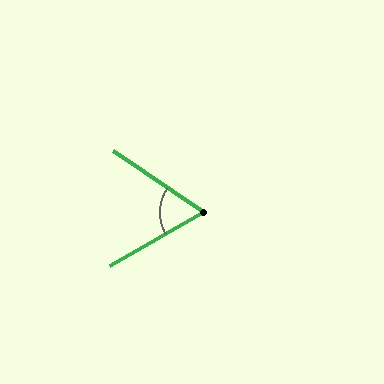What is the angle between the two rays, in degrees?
Approximately 64 degrees.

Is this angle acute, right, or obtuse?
It is acute.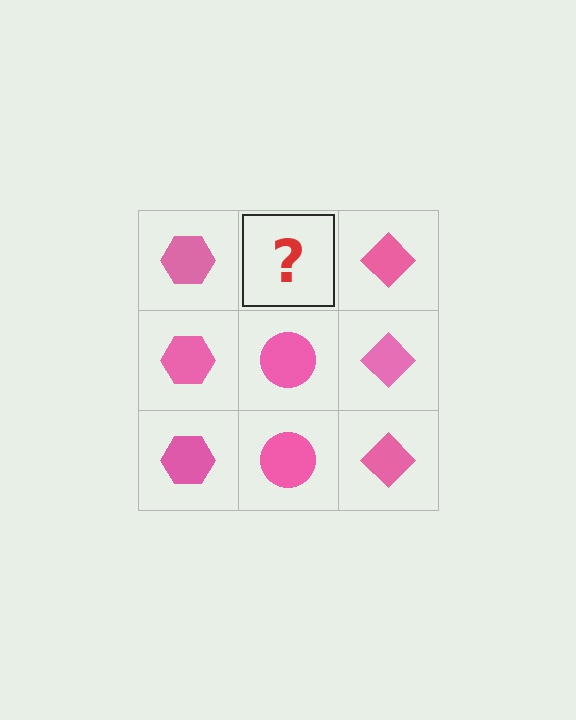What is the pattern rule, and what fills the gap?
The rule is that each column has a consistent shape. The gap should be filled with a pink circle.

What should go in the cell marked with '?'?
The missing cell should contain a pink circle.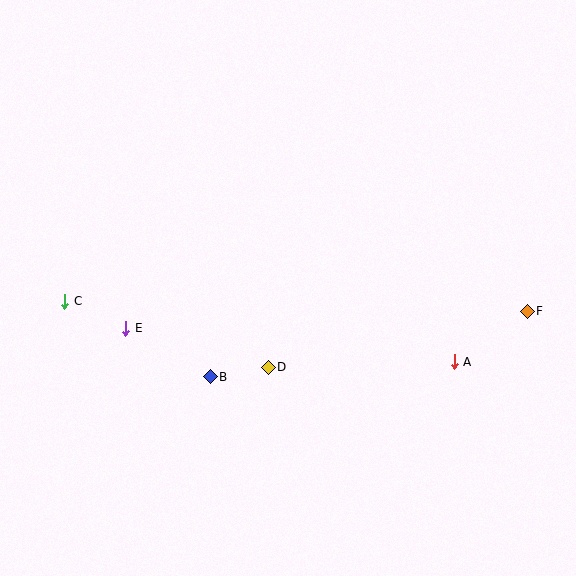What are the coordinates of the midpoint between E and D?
The midpoint between E and D is at (197, 348).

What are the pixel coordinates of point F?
Point F is at (527, 311).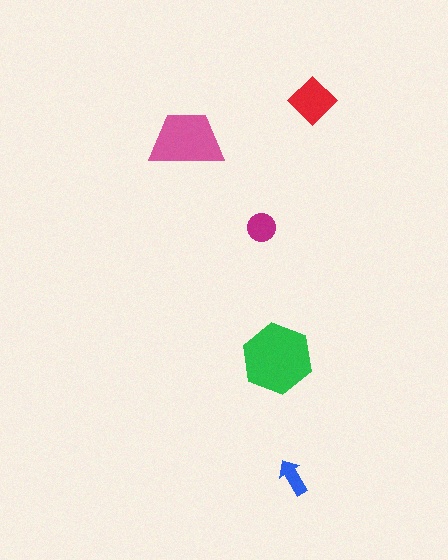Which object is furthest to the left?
The pink trapezoid is leftmost.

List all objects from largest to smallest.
The green hexagon, the pink trapezoid, the red diamond, the magenta circle, the blue arrow.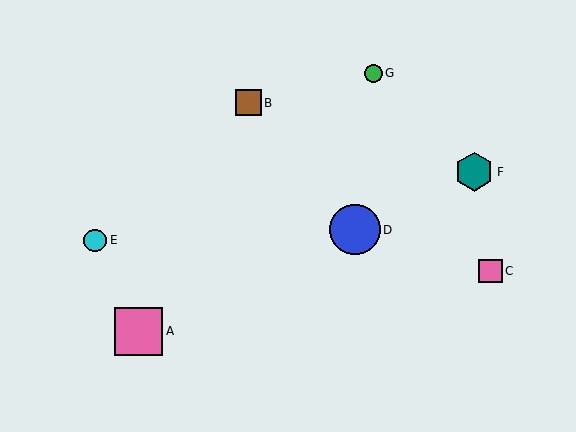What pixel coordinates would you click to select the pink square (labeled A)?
Click at (139, 331) to select the pink square A.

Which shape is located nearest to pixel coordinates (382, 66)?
The green circle (labeled G) at (373, 73) is nearest to that location.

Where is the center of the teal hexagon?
The center of the teal hexagon is at (474, 172).